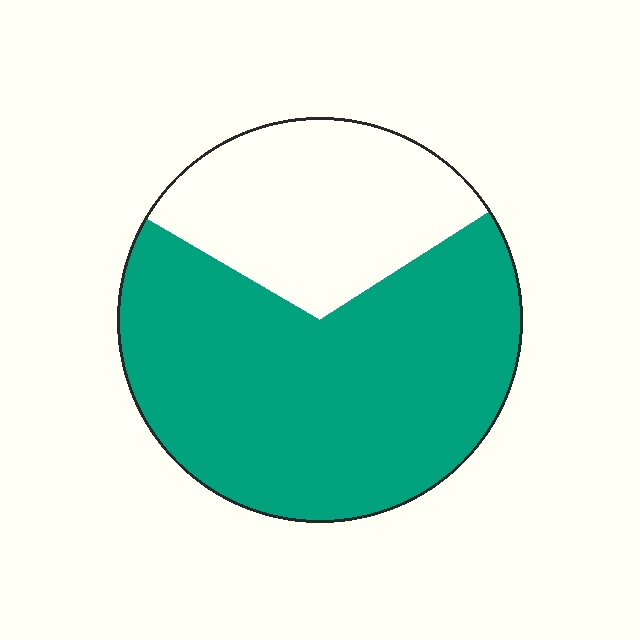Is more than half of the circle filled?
Yes.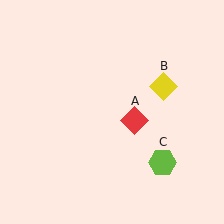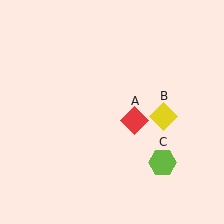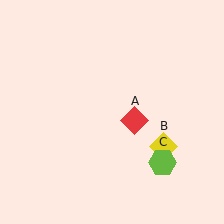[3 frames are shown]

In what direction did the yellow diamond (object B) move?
The yellow diamond (object B) moved down.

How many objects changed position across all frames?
1 object changed position: yellow diamond (object B).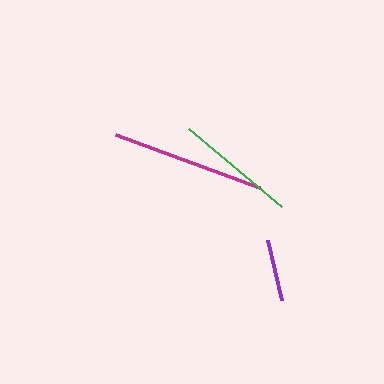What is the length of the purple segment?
The purple segment is approximately 62 pixels long.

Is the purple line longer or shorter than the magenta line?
The magenta line is longer than the purple line.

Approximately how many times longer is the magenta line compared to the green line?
The magenta line is approximately 1.3 times the length of the green line.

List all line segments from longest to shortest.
From longest to shortest: magenta, green, purple.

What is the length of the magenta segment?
The magenta segment is approximately 154 pixels long.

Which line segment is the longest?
The magenta line is the longest at approximately 154 pixels.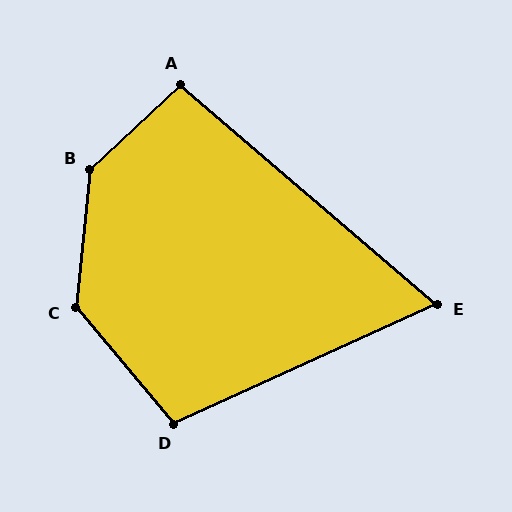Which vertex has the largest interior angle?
B, at approximately 139 degrees.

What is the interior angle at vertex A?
Approximately 96 degrees (obtuse).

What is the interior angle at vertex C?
Approximately 134 degrees (obtuse).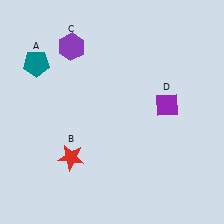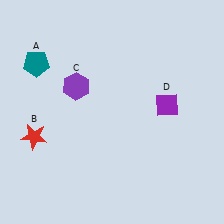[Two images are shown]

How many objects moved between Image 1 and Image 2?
2 objects moved between the two images.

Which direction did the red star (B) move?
The red star (B) moved left.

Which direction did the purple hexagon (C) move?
The purple hexagon (C) moved down.